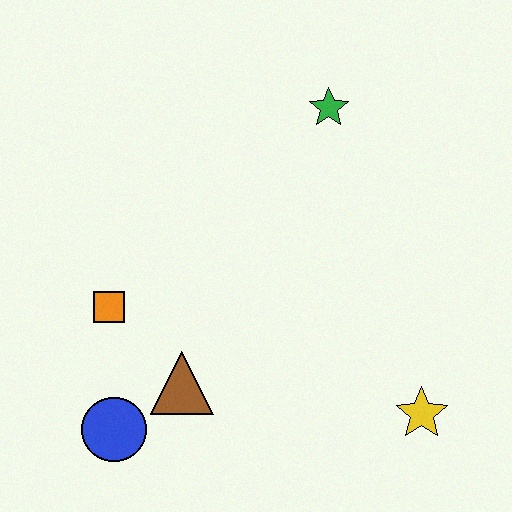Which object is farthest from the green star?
The blue circle is farthest from the green star.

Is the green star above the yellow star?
Yes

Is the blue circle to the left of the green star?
Yes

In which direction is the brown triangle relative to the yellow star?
The brown triangle is to the left of the yellow star.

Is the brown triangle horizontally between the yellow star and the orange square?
Yes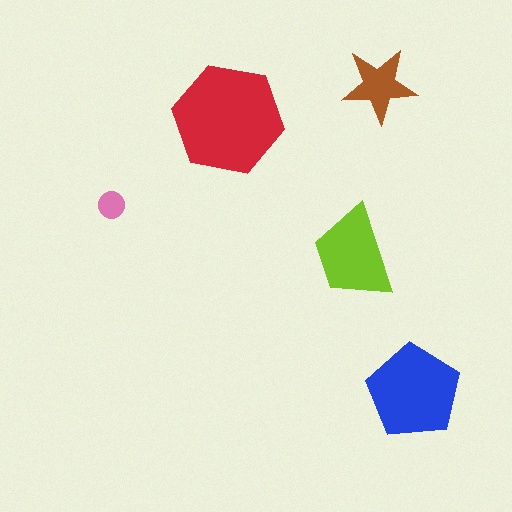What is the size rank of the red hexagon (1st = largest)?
1st.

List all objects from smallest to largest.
The pink circle, the brown star, the lime trapezoid, the blue pentagon, the red hexagon.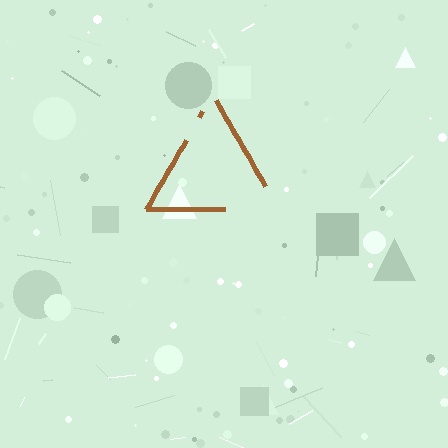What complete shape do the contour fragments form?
The contour fragments form a triangle.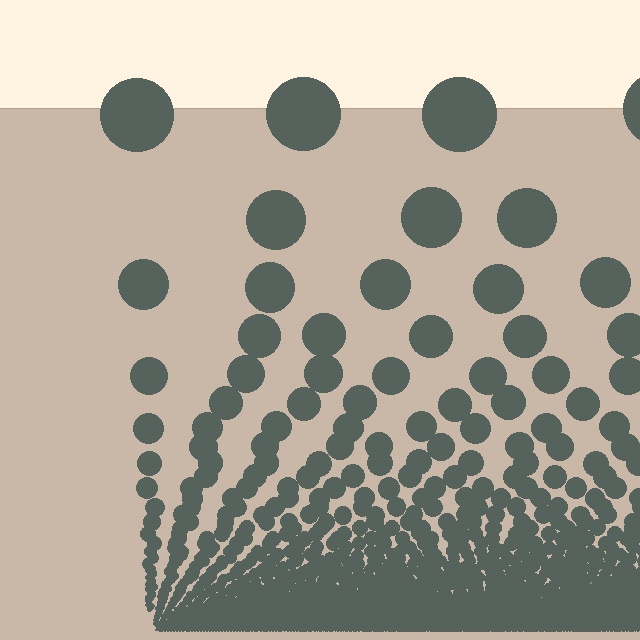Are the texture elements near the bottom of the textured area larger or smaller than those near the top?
Smaller. The gradient is inverted — elements near the bottom are smaller and denser.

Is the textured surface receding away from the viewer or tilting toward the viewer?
The surface appears to tilt toward the viewer. Texture elements get larger and sparser toward the top.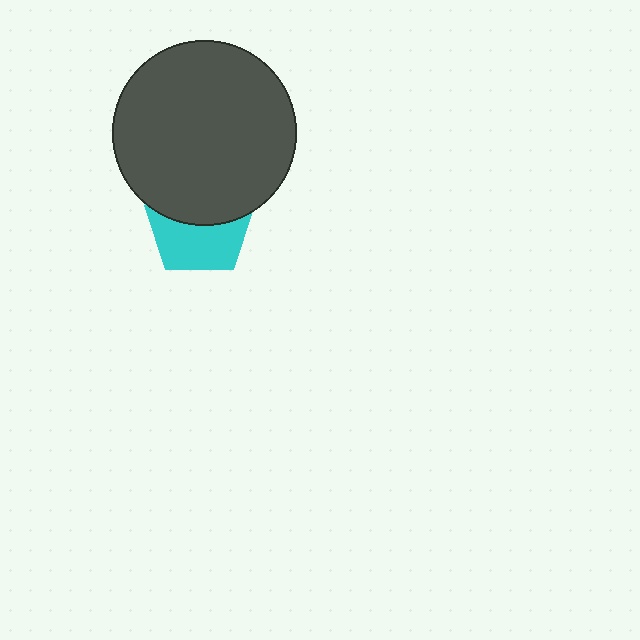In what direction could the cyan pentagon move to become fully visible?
The cyan pentagon could move down. That would shift it out from behind the dark gray circle entirely.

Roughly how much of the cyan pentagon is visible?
About half of it is visible (roughly 52%).